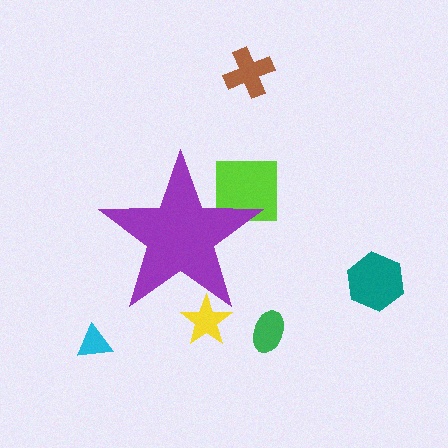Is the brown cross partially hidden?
No, the brown cross is fully visible.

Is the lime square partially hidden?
Yes, the lime square is partially hidden behind the purple star.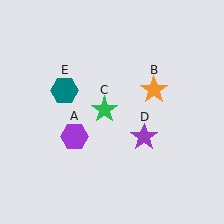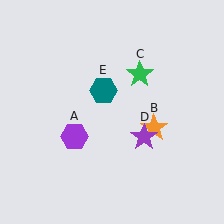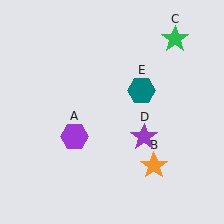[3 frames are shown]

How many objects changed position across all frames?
3 objects changed position: orange star (object B), green star (object C), teal hexagon (object E).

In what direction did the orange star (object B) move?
The orange star (object B) moved down.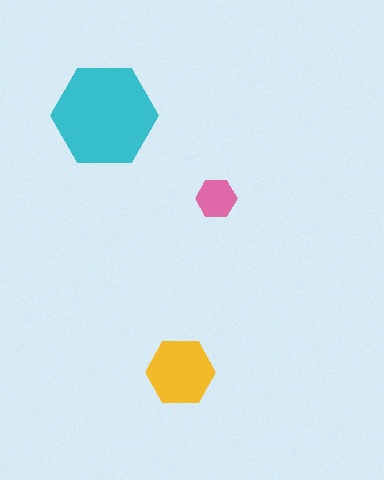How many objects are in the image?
There are 3 objects in the image.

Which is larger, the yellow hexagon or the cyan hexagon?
The cyan one.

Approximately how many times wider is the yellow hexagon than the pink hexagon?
About 1.5 times wider.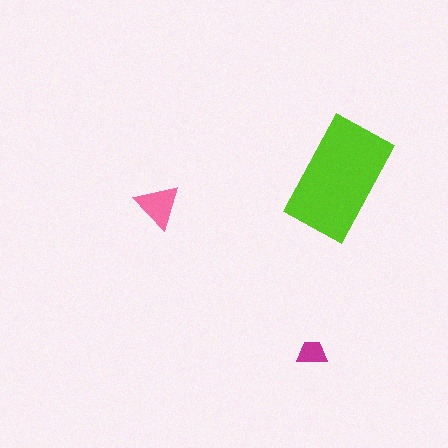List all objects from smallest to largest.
The magenta trapezoid, the pink triangle, the lime rectangle.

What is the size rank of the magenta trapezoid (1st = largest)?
3rd.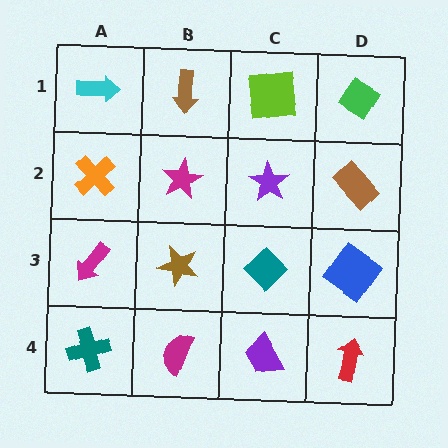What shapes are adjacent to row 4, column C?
A teal diamond (row 3, column C), a magenta semicircle (row 4, column B), a red arrow (row 4, column D).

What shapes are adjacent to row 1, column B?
A magenta star (row 2, column B), a cyan arrow (row 1, column A), a lime square (row 1, column C).